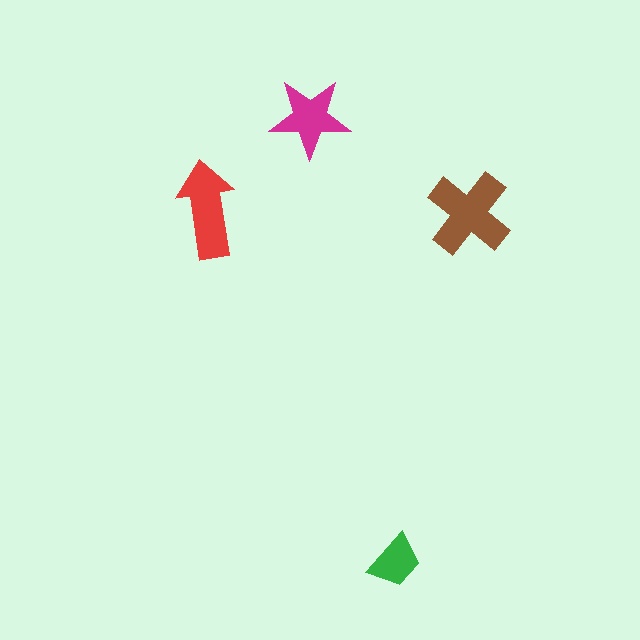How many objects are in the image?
There are 4 objects in the image.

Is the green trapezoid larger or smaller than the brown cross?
Smaller.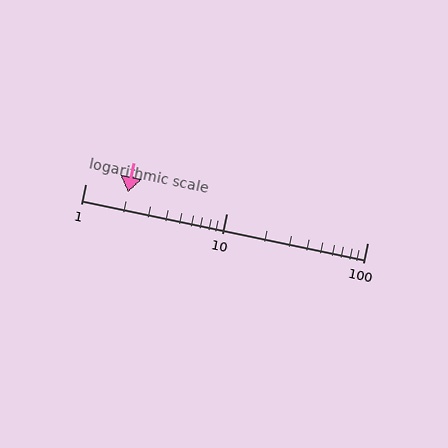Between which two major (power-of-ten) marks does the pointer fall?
The pointer is between 1 and 10.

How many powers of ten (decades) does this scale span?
The scale spans 2 decades, from 1 to 100.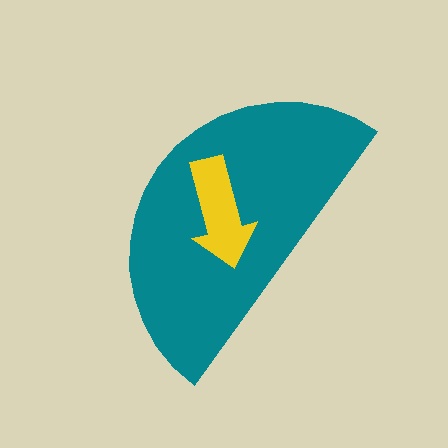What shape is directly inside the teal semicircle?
The yellow arrow.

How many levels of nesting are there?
2.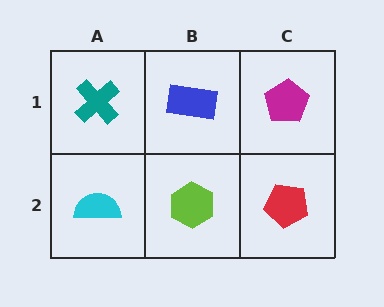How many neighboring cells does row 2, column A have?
2.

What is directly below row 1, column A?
A cyan semicircle.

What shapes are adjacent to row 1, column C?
A red pentagon (row 2, column C), a blue rectangle (row 1, column B).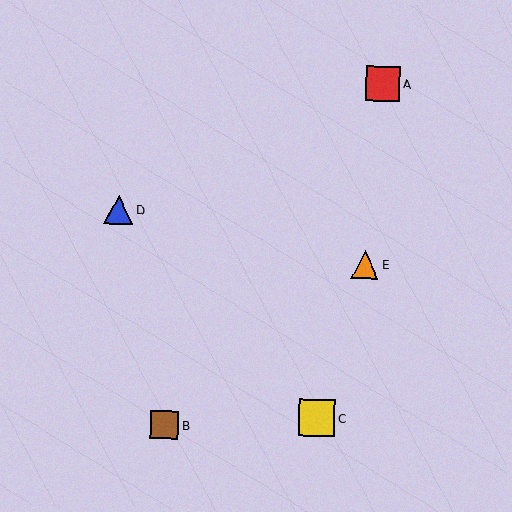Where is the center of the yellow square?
The center of the yellow square is at (317, 418).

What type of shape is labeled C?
Shape C is a yellow square.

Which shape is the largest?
The yellow square (labeled C) is the largest.